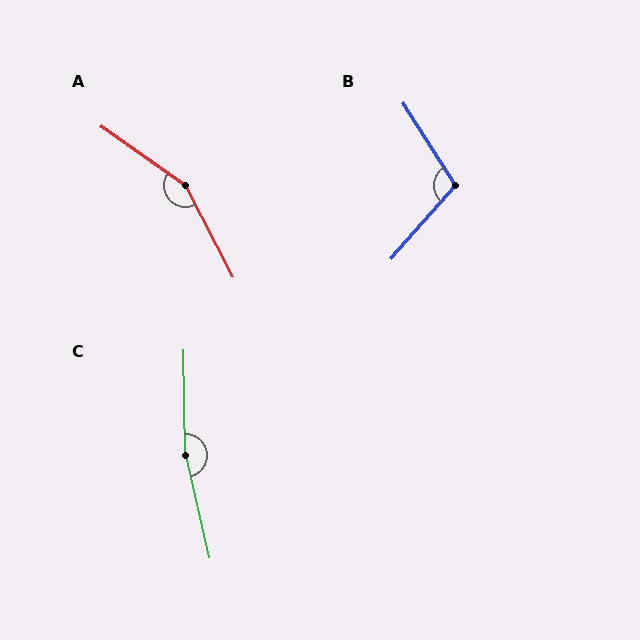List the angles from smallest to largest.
B (106°), A (152°), C (168°).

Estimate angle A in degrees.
Approximately 152 degrees.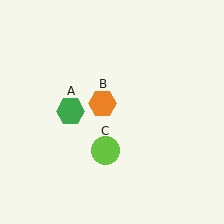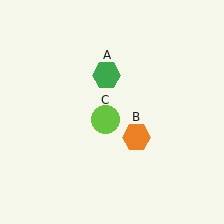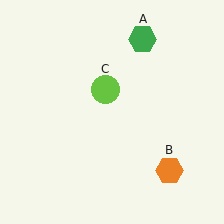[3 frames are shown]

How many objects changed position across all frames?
3 objects changed position: green hexagon (object A), orange hexagon (object B), lime circle (object C).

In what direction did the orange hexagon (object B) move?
The orange hexagon (object B) moved down and to the right.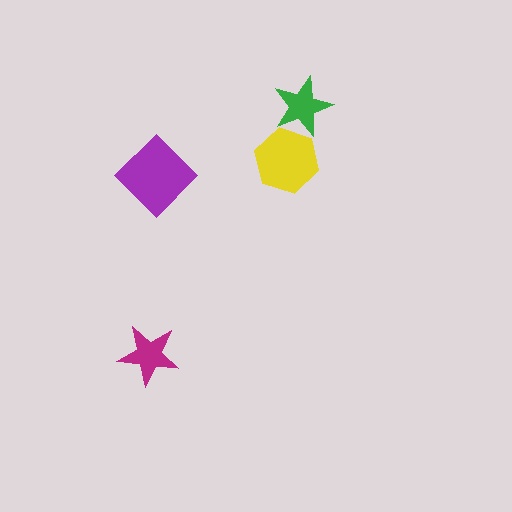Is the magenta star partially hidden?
No, no other shape covers it.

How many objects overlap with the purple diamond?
0 objects overlap with the purple diamond.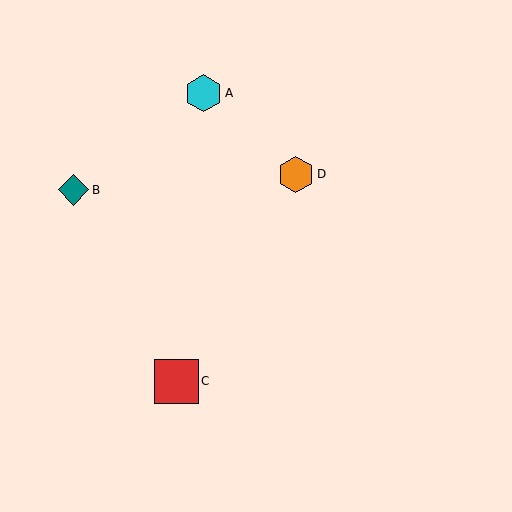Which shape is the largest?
The red square (labeled C) is the largest.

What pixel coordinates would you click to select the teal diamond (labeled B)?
Click at (73, 190) to select the teal diamond B.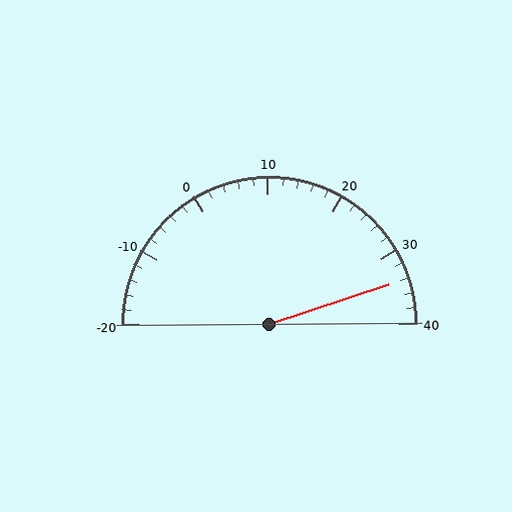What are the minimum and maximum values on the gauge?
The gauge ranges from -20 to 40.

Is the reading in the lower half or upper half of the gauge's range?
The reading is in the upper half of the range (-20 to 40).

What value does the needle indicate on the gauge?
The needle indicates approximately 34.